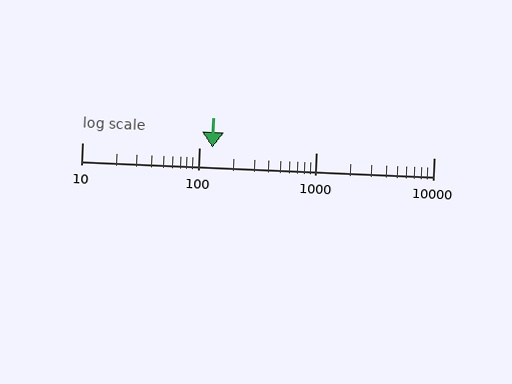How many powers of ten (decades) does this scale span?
The scale spans 3 decades, from 10 to 10000.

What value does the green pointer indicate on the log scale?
The pointer indicates approximately 130.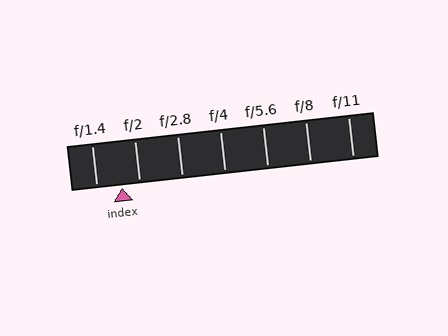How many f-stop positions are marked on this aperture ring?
There are 7 f-stop positions marked.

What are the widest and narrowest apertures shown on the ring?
The widest aperture shown is f/1.4 and the narrowest is f/11.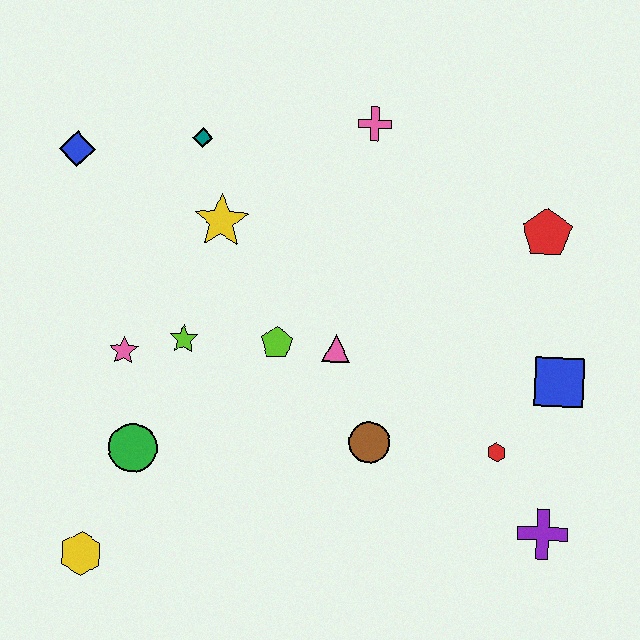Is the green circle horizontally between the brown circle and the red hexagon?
No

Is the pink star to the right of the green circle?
No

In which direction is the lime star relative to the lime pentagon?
The lime star is to the left of the lime pentagon.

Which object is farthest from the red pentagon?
The yellow hexagon is farthest from the red pentagon.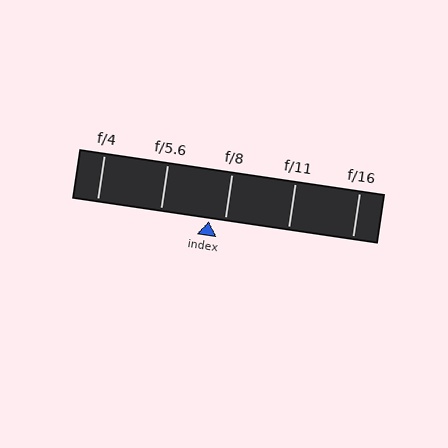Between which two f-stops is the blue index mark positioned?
The index mark is between f/5.6 and f/8.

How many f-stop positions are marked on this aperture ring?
There are 5 f-stop positions marked.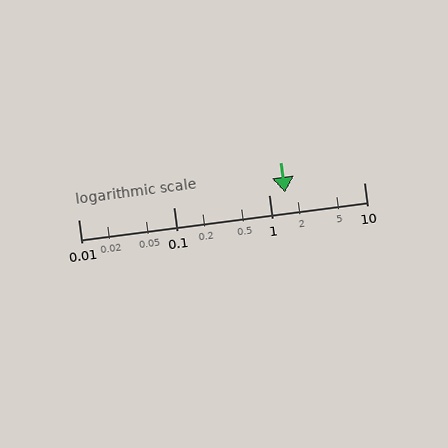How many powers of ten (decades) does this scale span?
The scale spans 3 decades, from 0.01 to 10.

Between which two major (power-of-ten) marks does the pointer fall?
The pointer is between 1 and 10.